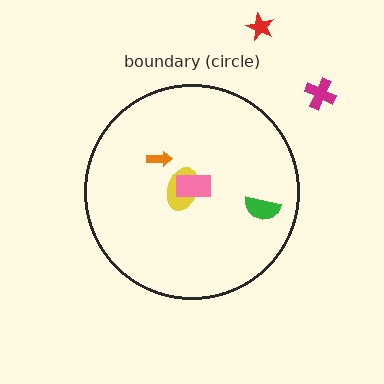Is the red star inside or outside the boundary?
Outside.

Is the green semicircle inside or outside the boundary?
Inside.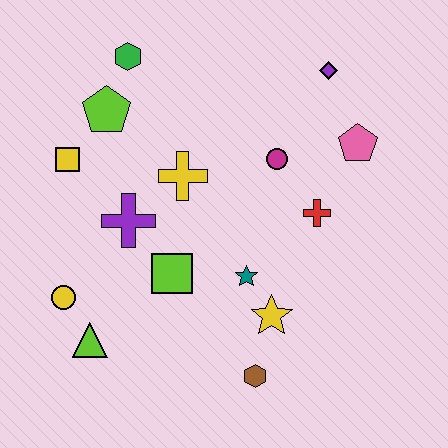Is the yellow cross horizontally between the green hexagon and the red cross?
Yes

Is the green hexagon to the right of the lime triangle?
Yes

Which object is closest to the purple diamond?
The pink pentagon is closest to the purple diamond.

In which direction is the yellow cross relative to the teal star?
The yellow cross is above the teal star.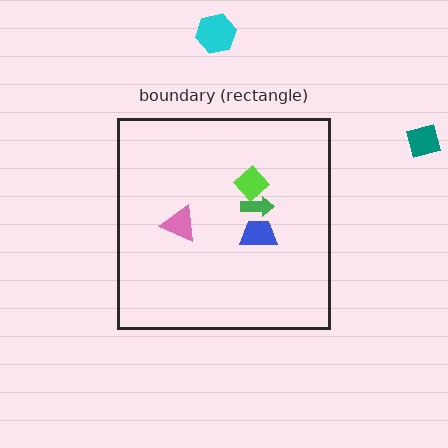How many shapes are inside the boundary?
4 inside, 2 outside.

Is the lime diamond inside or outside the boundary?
Inside.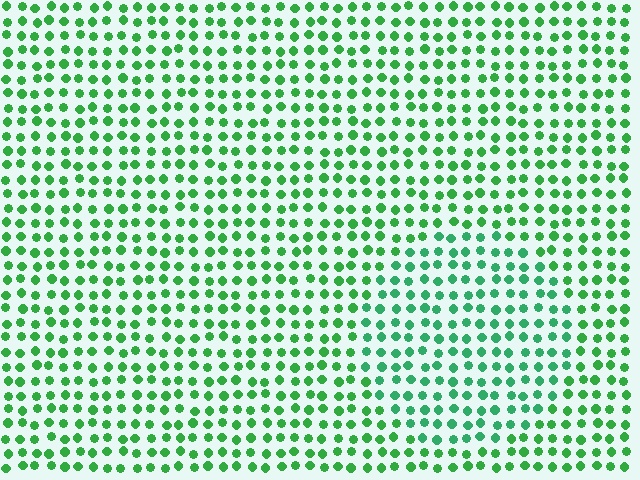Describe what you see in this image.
The image is filled with small green elements in a uniform arrangement. A circle-shaped region is visible where the elements are tinted to a slightly different hue, forming a subtle color boundary.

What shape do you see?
I see a circle.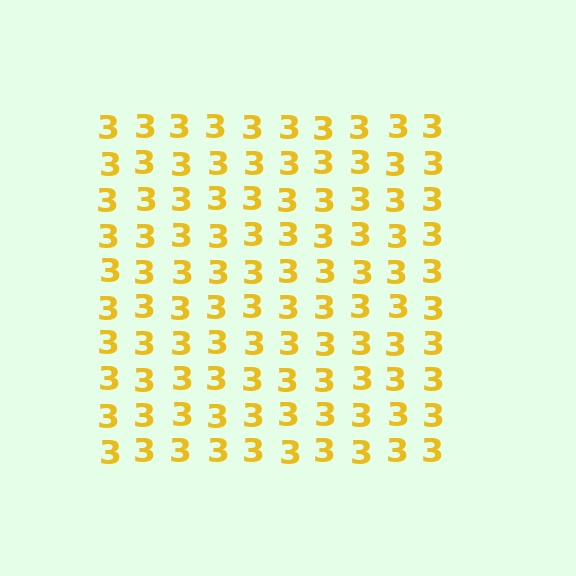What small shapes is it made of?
It is made of small digit 3's.